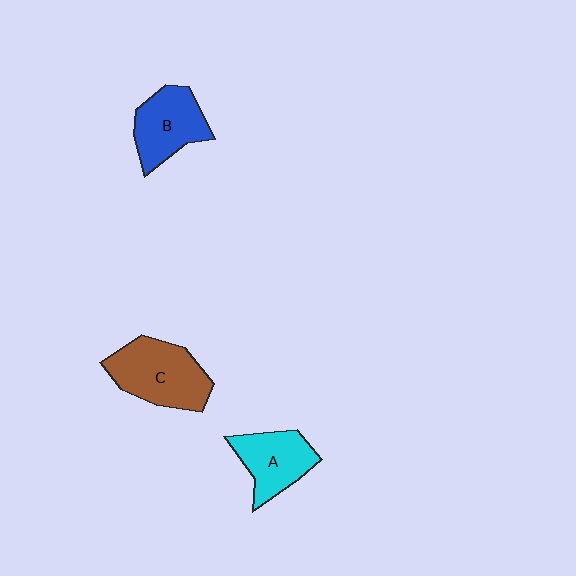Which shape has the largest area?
Shape C (brown).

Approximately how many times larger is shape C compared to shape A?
Approximately 1.3 times.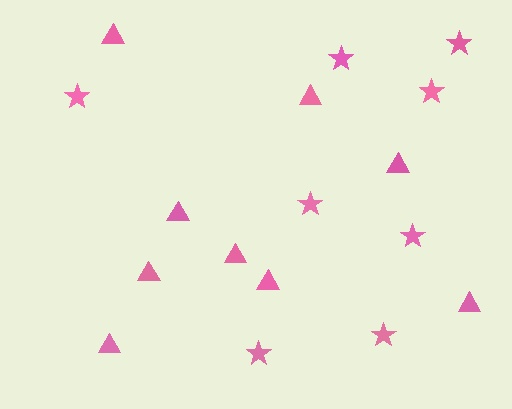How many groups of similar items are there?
There are 2 groups: one group of stars (8) and one group of triangles (9).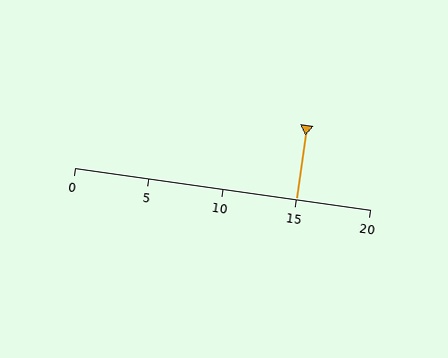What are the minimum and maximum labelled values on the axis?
The axis runs from 0 to 20.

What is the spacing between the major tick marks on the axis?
The major ticks are spaced 5 apart.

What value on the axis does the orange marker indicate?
The marker indicates approximately 15.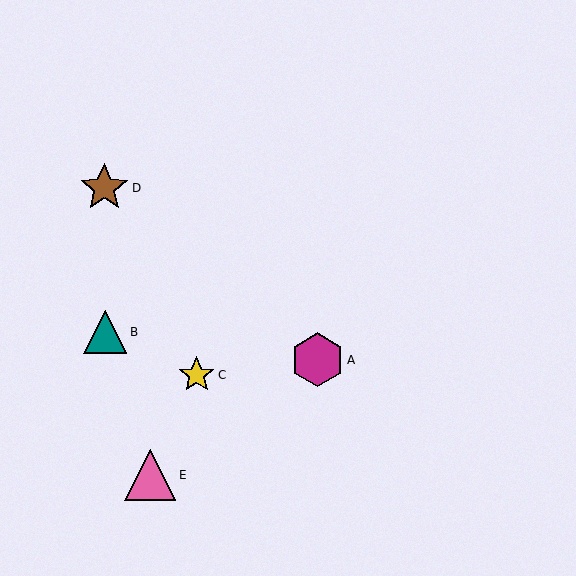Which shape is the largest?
The magenta hexagon (labeled A) is the largest.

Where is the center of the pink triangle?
The center of the pink triangle is at (150, 475).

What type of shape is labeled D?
Shape D is a brown star.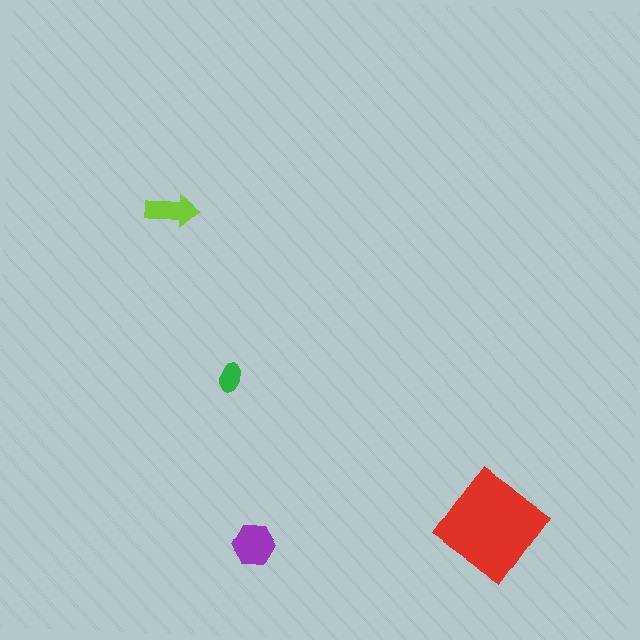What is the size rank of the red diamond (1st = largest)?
1st.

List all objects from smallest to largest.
The green ellipse, the lime arrow, the purple hexagon, the red diamond.